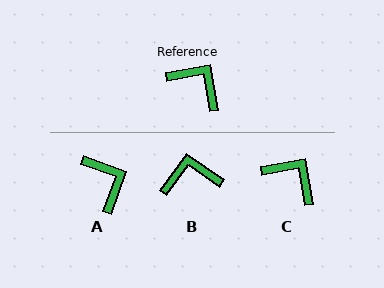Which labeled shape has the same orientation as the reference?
C.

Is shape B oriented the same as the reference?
No, it is off by about 45 degrees.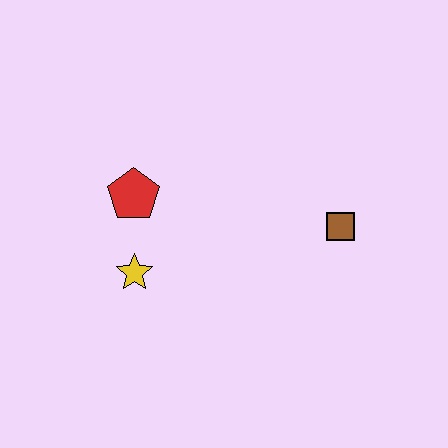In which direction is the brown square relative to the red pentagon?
The brown square is to the right of the red pentagon.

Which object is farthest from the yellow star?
The brown square is farthest from the yellow star.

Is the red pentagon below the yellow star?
No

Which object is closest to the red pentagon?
The yellow star is closest to the red pentagon.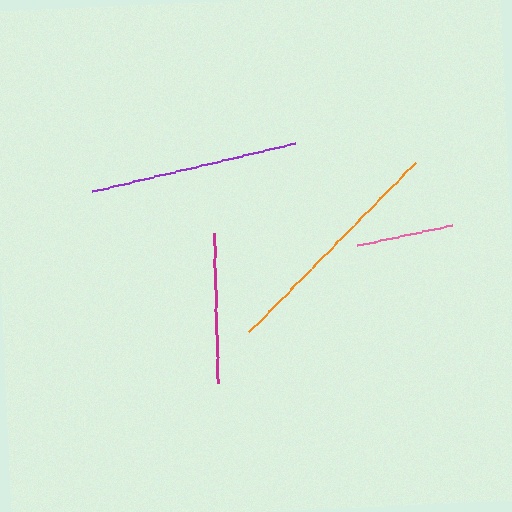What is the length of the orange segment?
The orange segment is approximately 238 pixels long.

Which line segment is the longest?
The orange line is the longest at approximately 238 pixels.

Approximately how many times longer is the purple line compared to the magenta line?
The purple line is approximately 1.4 times the length of the magenta line.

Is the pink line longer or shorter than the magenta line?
The magenta line is longer than the pink line.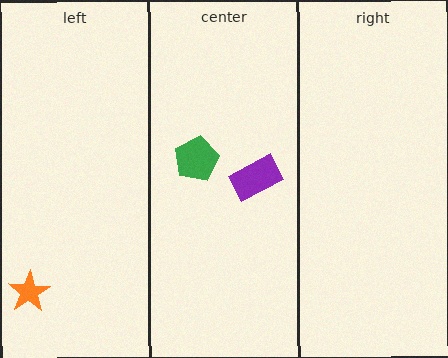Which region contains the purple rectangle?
The center region.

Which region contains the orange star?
The left region.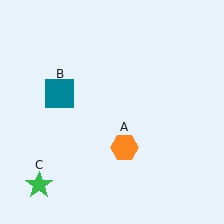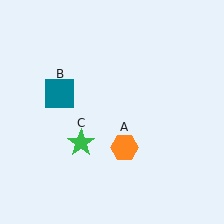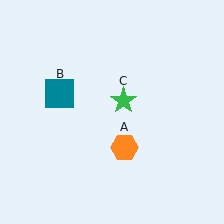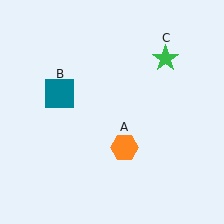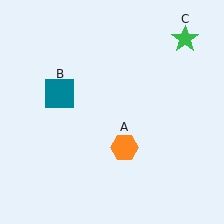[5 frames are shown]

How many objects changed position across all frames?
1 object changed position: green star (object C).